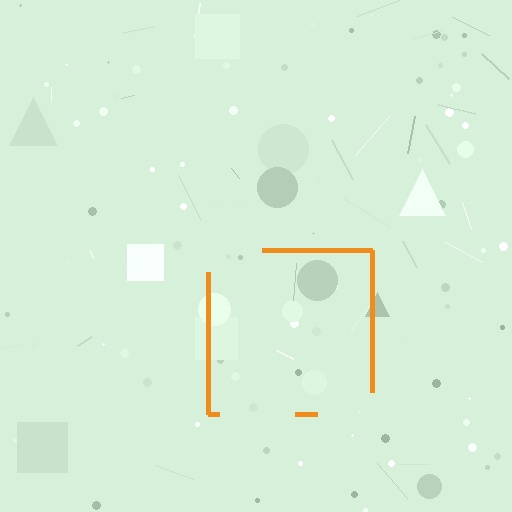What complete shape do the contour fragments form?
The contour fragments form a square.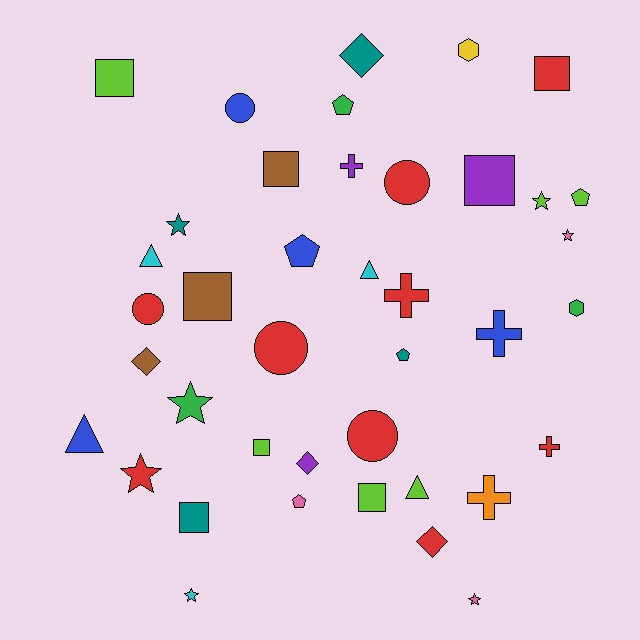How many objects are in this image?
There are 40 objects.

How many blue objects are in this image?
There are 4 blue objects.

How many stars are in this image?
There are 7 stars.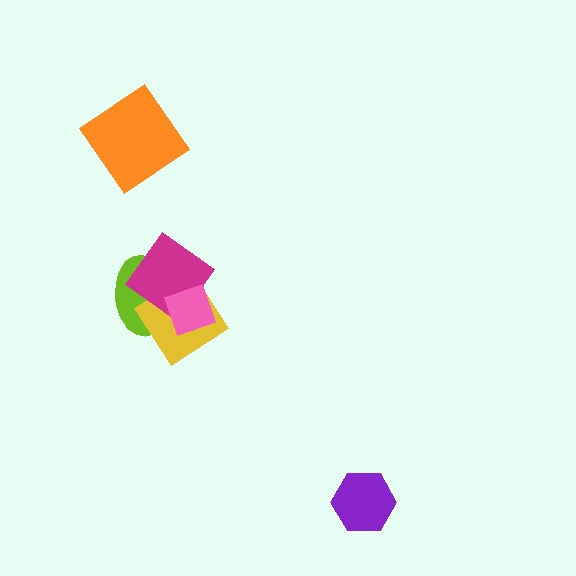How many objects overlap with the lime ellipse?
3 objects overlap with the lime ellipse.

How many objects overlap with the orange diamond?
0 objects overlap with the orange diamond.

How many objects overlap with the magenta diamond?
3 objects overlap with the magenta diamond.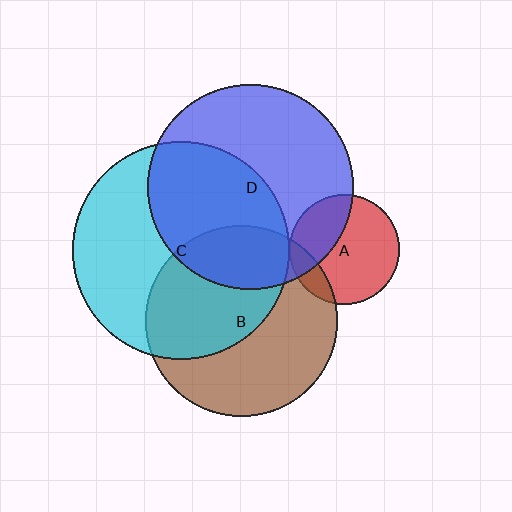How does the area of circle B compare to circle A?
Approximately 3.0 times.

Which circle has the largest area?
Circle C (cyan).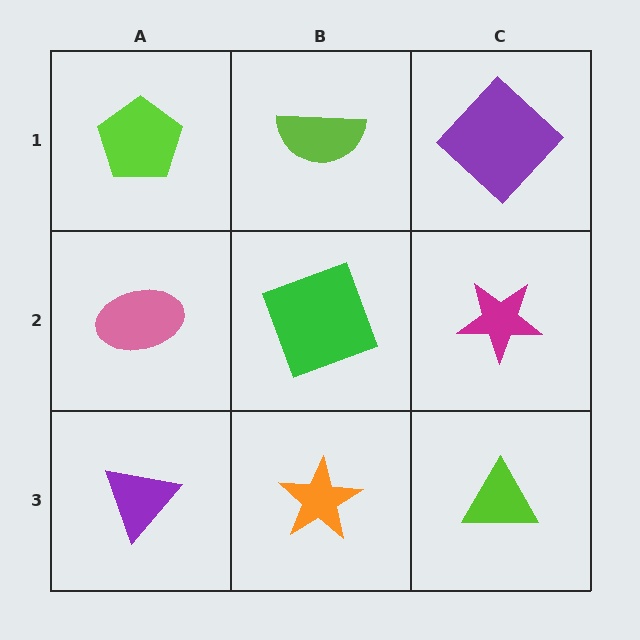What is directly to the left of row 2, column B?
A pink ellipse.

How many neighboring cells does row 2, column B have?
4.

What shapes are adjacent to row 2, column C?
A purple diamond (row 1, column C), a lime triangle (row 3, column C), a green square (row 2, column B).